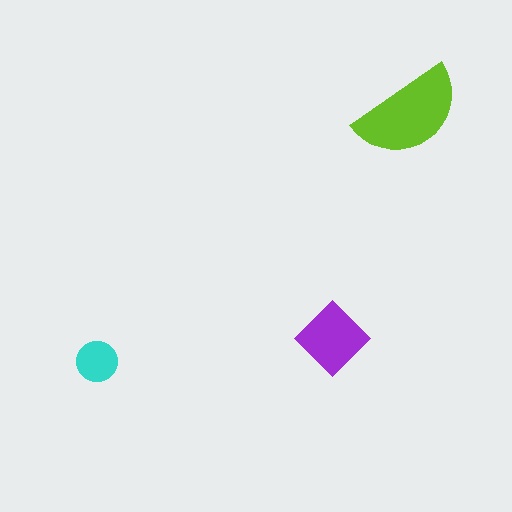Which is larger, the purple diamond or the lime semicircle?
The lime semicircle.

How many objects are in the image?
There are 3 objects in the image.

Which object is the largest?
The lime semicircle.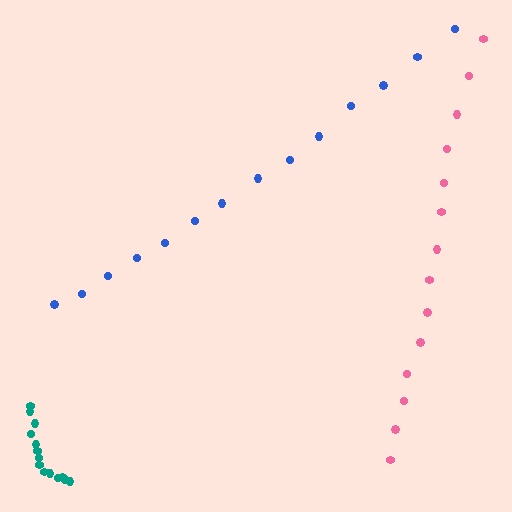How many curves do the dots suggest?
There are 3 distinct paths.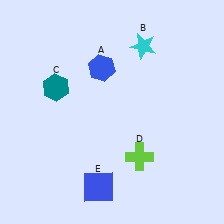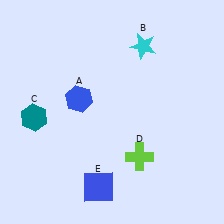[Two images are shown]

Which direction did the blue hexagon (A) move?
The blue hexagon (A) moved down.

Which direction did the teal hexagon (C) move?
The teal hexagon (C) moved down.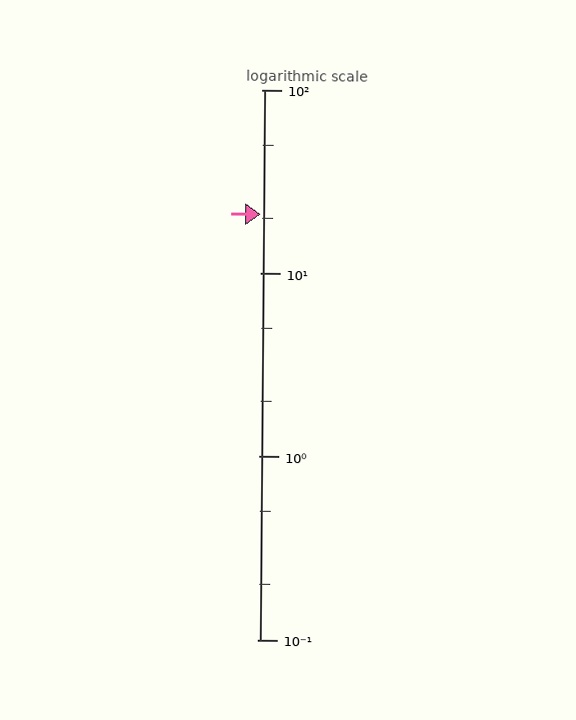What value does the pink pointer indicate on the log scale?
The pointer indicates approximately 21.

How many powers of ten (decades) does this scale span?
The scale spans 3 decades, from 0.1 to 100.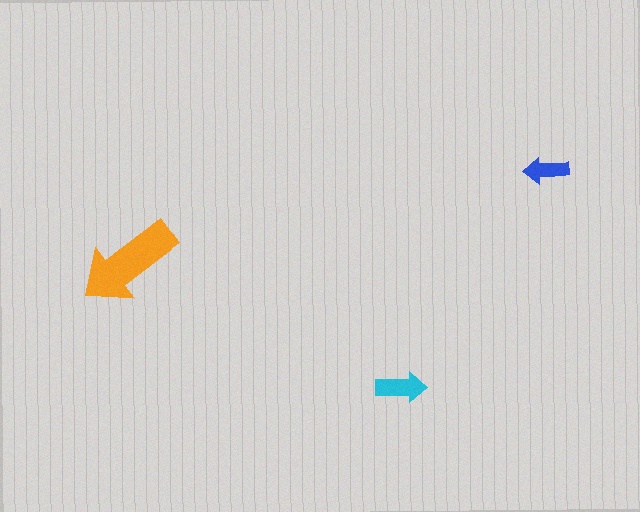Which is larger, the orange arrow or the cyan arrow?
The orange one.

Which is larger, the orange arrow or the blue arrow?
The orange one.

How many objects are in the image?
There are 3 objects in the image.